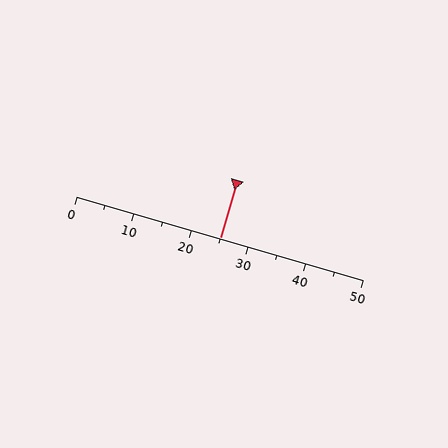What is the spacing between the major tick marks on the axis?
The major ticks are spaced 10 apart.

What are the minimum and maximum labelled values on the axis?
The axis runs from 0 to 50.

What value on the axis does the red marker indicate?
The marker indicates approximately 25.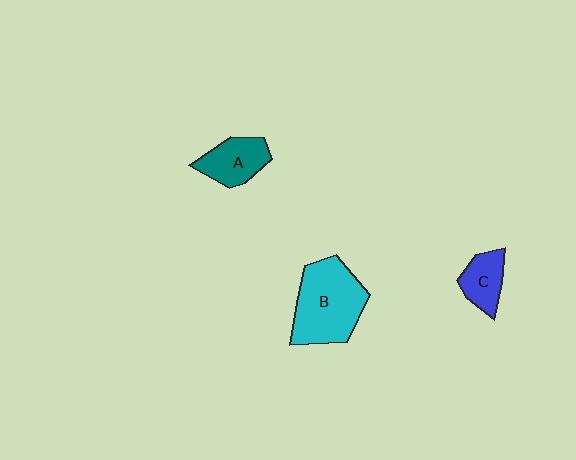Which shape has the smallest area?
Shape C (blue).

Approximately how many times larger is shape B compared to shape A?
Approximately 1.9 times.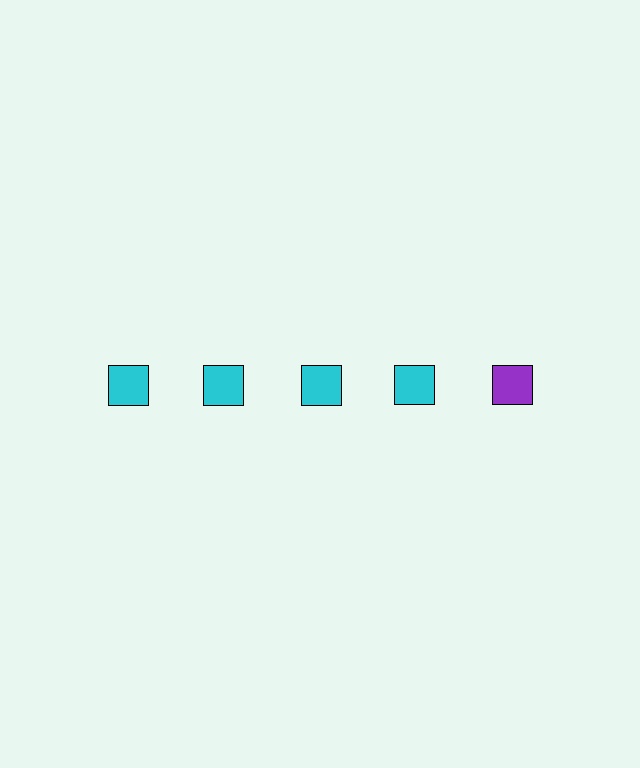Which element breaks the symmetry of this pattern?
The purple square in the top row, rightmost column breaks the symmetry. All other shapes are cyan squares.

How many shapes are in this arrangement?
There are 5 shapes arranged in a grid pattern.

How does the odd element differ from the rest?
It has a different color: purple instead of cyan.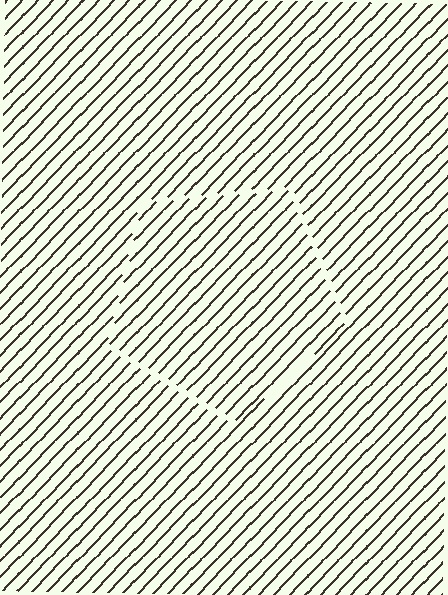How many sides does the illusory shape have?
5 sides — the line-ends trace a pentagon.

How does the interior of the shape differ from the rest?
The interior of the shape contains the same grating, shifted by half a period — the contour is defined by the phase discontinuity where line-ends from the inner and outer gratings abut.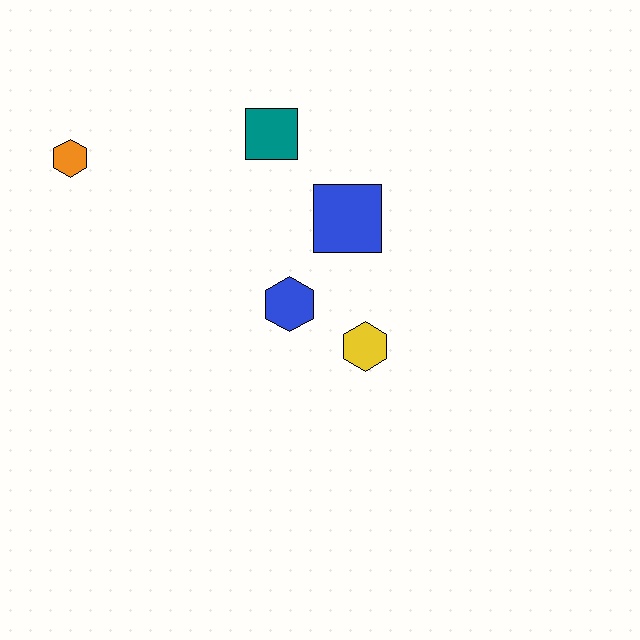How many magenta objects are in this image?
There are no magenta objects.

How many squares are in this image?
There are 2 squares.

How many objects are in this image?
There are 5 objects.